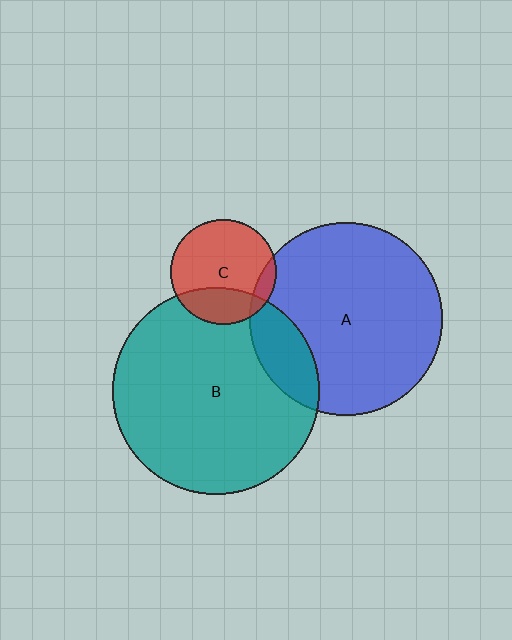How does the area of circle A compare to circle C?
Approximately 3.3 times.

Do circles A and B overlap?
Yes.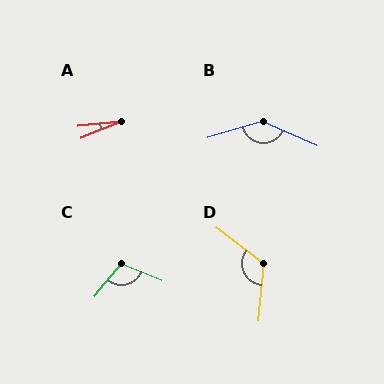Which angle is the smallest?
A, at approximately 17 degrees.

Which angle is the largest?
B, at approximately 139 degrees.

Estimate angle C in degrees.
Approximately 107 degrees.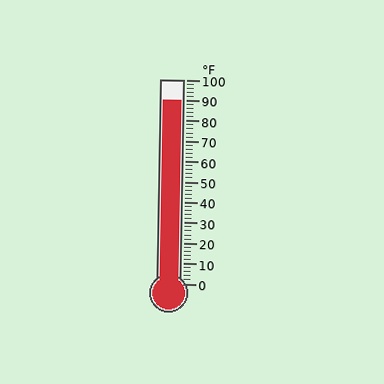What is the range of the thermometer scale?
The thermometer scale ranges from 0°F to 100°F.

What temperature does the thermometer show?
The thermometer shows approximately 90°F.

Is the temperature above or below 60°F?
The temperature is above 60°F.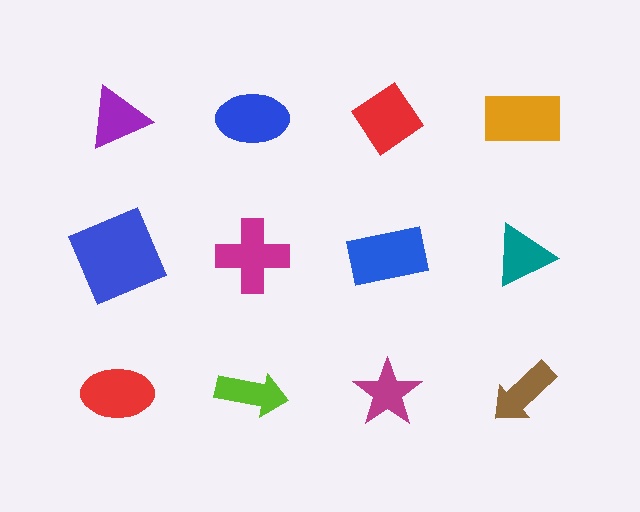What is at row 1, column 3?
A red diamond.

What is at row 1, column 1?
A purple triangle.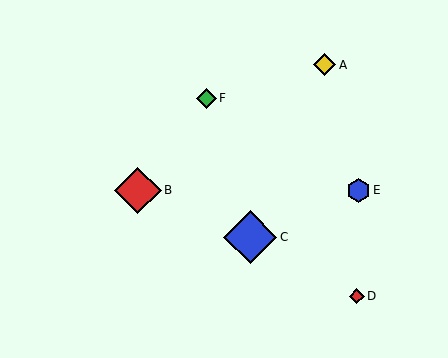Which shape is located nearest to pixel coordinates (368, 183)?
The blue hexagon (labeled E) at (358, 190) is nearest to that location.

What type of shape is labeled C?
Shape C is a blue diamond.